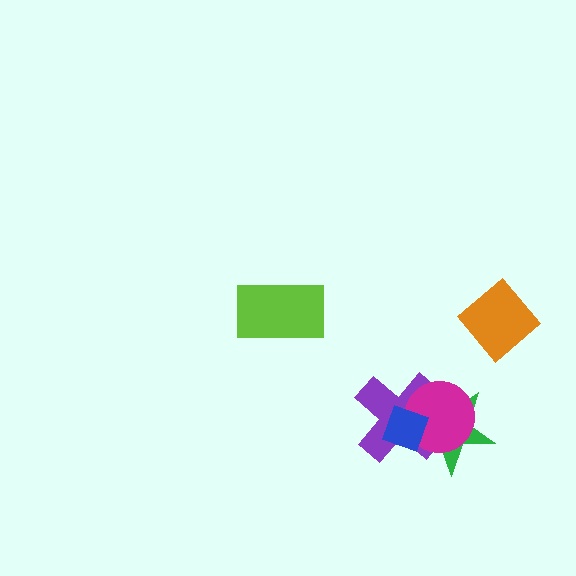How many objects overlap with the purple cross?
3 objects overlap with the purple cross.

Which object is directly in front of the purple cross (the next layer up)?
The green star is directly in front of the purple cross.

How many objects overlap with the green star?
3 objects overlap with the green star.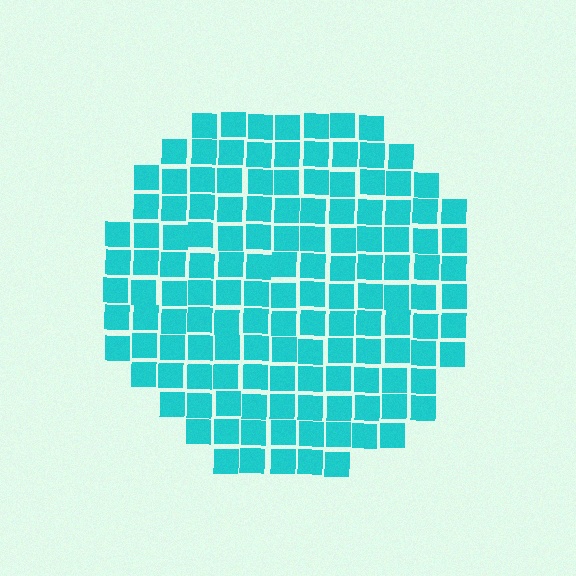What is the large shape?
The large shape is a circle.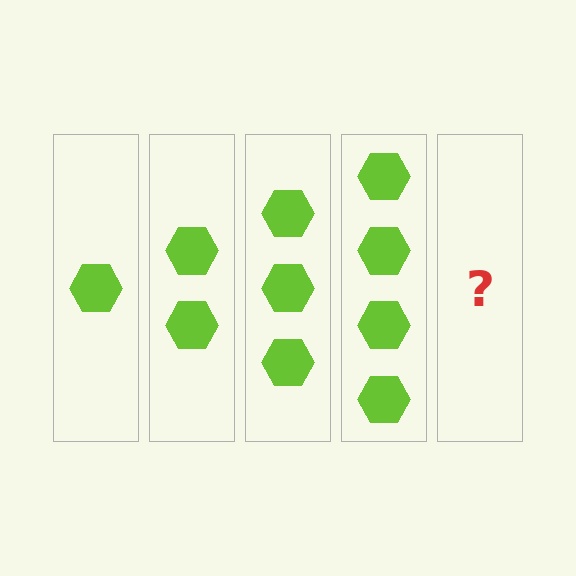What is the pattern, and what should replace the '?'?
The pattern is that each step adds one more hexagon. The '?' should be 5 hexagons.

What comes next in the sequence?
The next element should be 5 hexagons.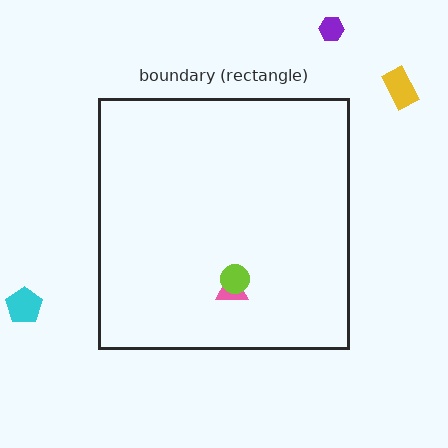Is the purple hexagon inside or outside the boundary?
Outside.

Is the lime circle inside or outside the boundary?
Inside.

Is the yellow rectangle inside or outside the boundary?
Outside.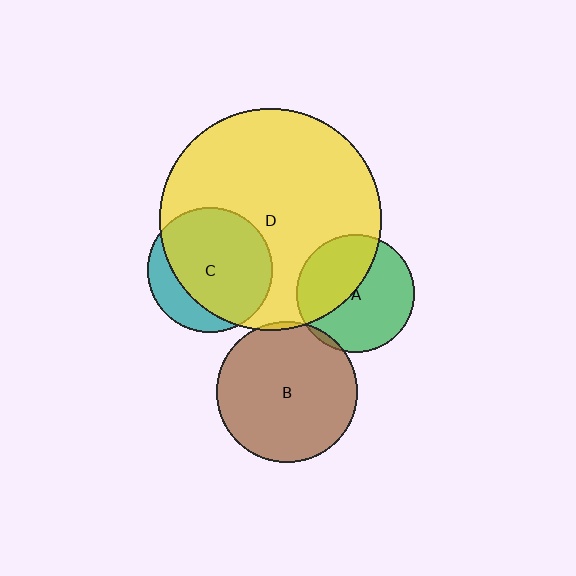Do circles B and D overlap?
Yes.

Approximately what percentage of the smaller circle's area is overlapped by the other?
Approximately 5%.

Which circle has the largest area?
Circle D (yellow).